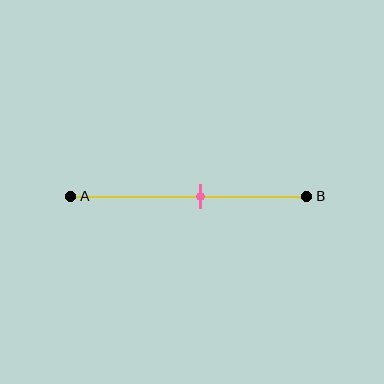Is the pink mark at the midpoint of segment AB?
No, the mark is at about 55% from A, not at the 50% midpoint.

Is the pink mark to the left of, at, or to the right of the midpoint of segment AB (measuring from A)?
The pink mark is to the right of the midpoint of segment AB.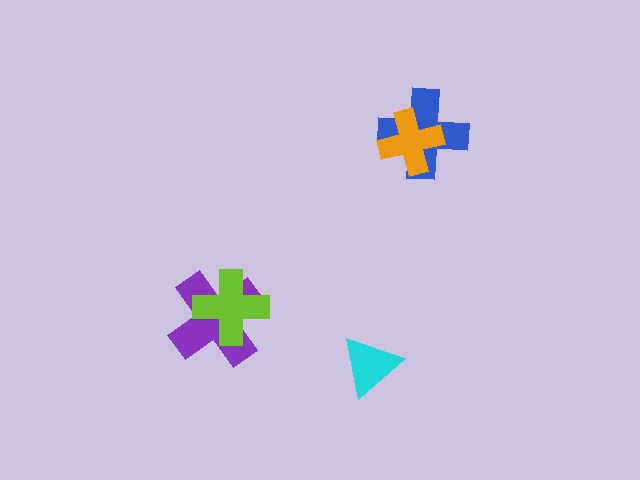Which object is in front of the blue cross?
The orange cross is in front of the blue cross.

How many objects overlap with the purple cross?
1 object overlaps with the purple cross.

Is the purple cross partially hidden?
Yes, it is partially covered by another shape.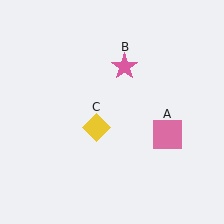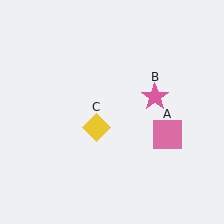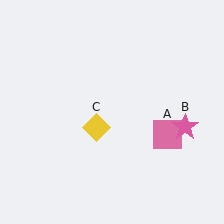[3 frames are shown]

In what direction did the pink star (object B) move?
The pink star (object B) moved down and to the right.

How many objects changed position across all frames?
1 object changed position: pink star (object B).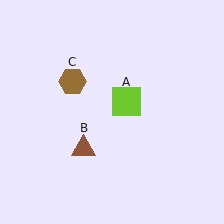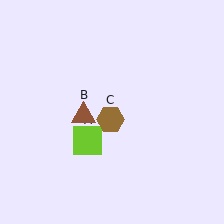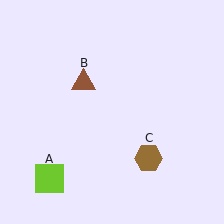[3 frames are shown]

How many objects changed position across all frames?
3 objects changed position: lime square (object A), brown triangle (object B), brown hexagon (object C).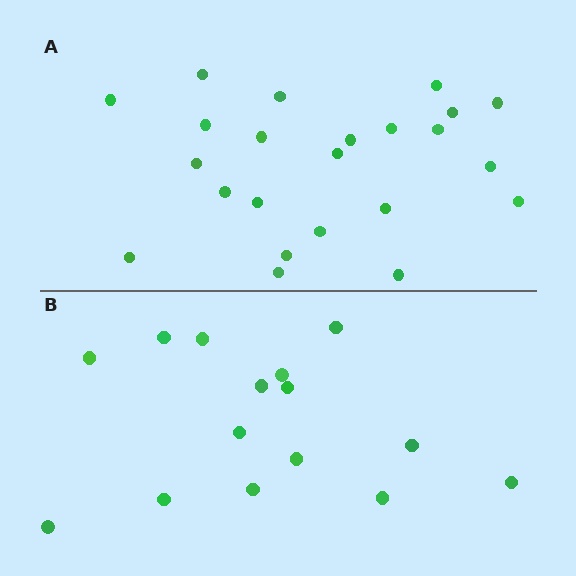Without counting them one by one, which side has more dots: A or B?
Region A (the top region) has more dots.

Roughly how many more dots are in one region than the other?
Region A has roughly 8 or so more dots than region B.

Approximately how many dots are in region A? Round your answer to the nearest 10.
About 20 dots. (The exact count is 23, which rounds to 20.)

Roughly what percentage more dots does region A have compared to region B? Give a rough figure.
About 55% more.